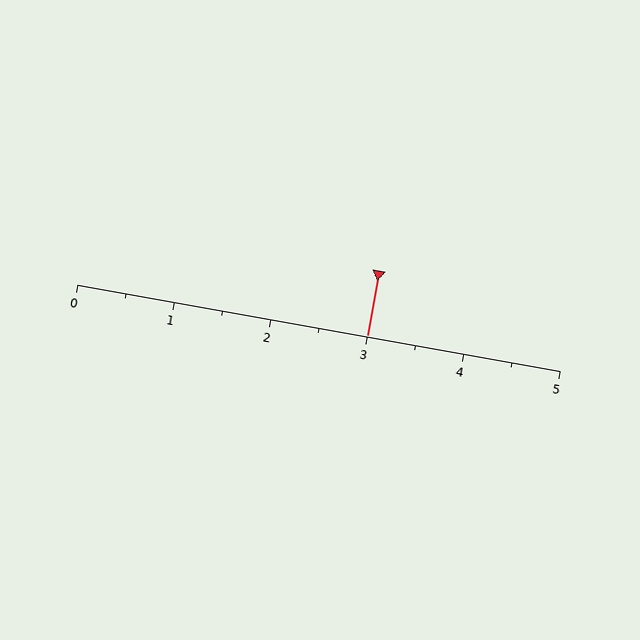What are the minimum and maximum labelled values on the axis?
The axis runs from 0 to 5.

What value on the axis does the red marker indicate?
The marker indicates approximately 3.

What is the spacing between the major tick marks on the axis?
The major ticks are spaced 1 apart.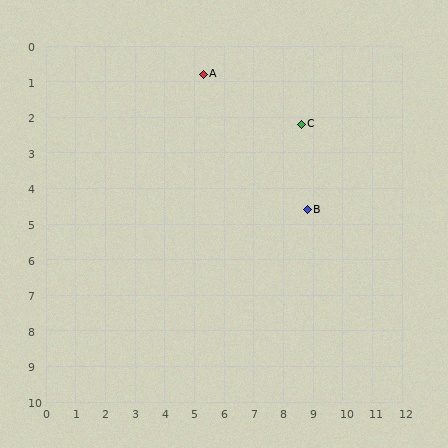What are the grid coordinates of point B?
Point B is at approximately (8.8, 4.6).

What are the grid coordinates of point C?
Point C is at approximately (8.6, 2.2).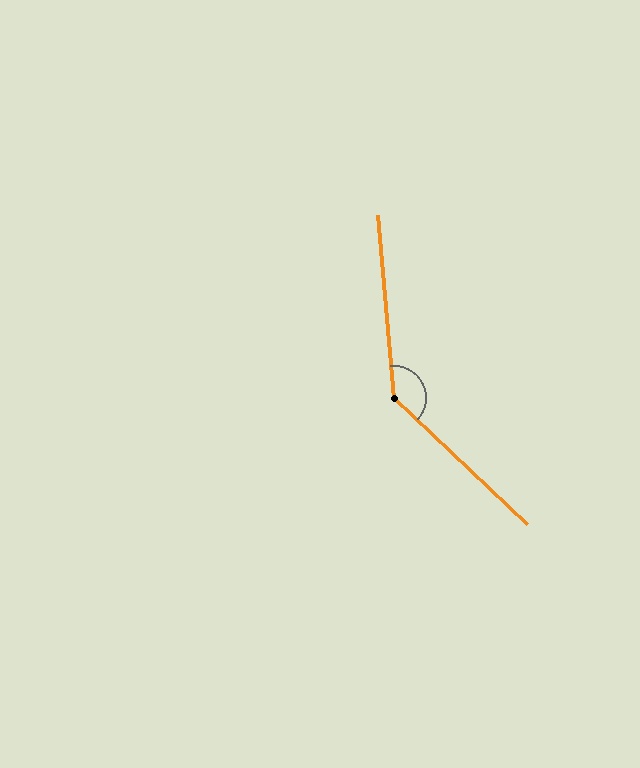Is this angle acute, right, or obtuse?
It is obtuse.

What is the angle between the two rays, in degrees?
Approximately 138 degrees.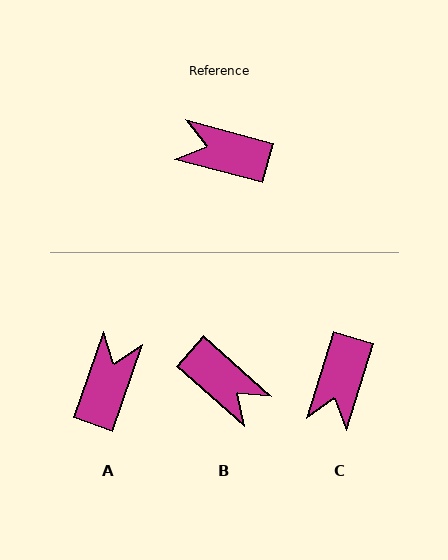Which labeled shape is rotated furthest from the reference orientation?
B, about 153 degrees away.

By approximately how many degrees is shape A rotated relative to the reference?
Approximately 94 degrees clockwise.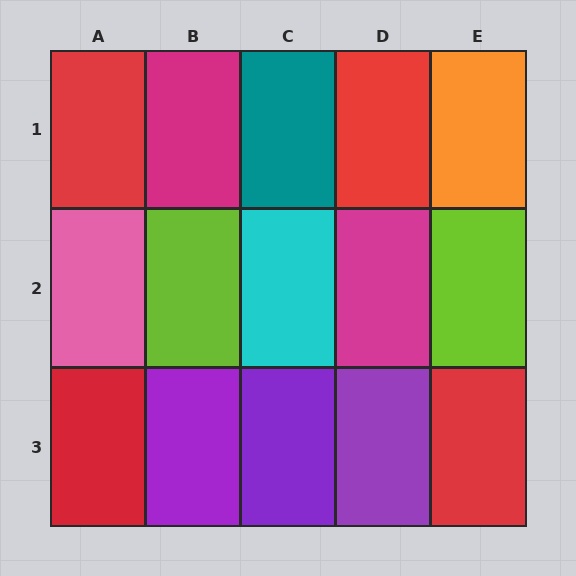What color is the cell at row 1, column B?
Magenta.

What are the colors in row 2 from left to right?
Pink, lime, cyan, magenta, lime.